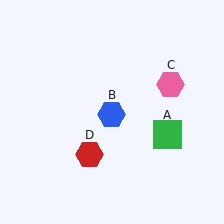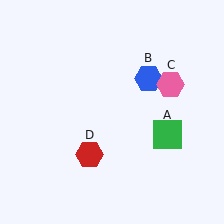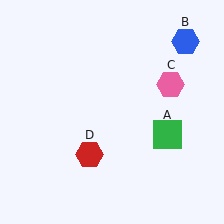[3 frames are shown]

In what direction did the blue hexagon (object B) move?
The blue hexagon (object B) moved up and to the right.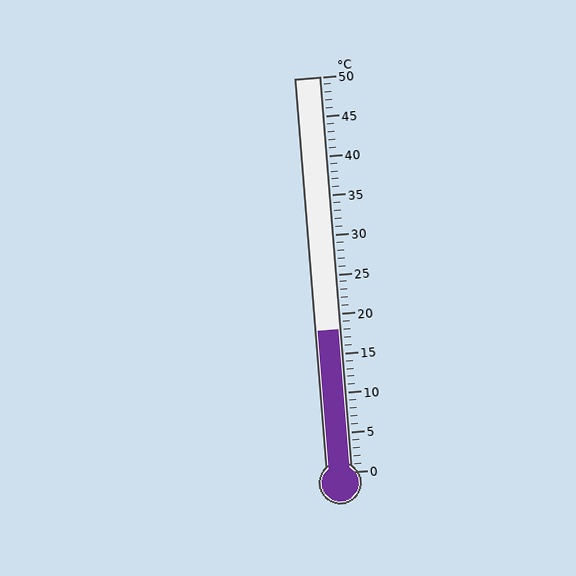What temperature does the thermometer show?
The thermometer shows approximately 18°C.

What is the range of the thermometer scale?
The thermometer scale ranges from 0°C to 50°C.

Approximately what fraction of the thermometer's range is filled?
The thermometer is filled to approximately 35% of its range.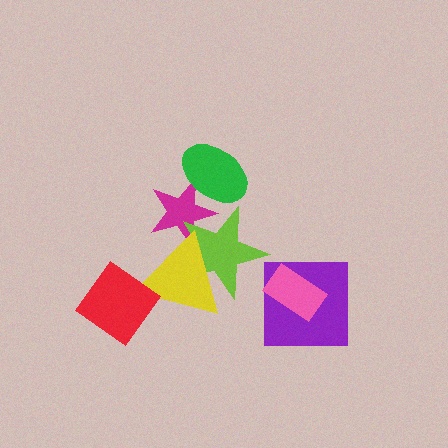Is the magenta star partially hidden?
Yes, it is partially covered by another shape.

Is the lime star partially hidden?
Yes, it is partially covered by another shape.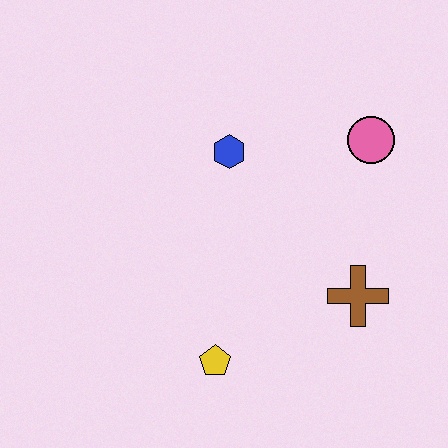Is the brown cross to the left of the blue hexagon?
No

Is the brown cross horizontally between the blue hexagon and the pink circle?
Yes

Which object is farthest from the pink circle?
The yellow pentagon is farthest from the pink circle.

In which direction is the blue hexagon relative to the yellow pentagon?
The blue hexagon is above the yellow pentagon.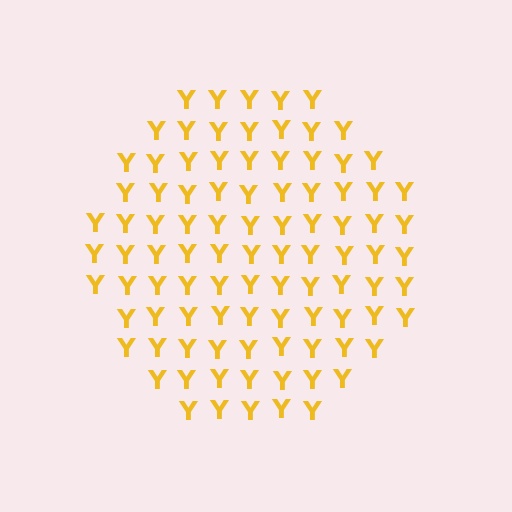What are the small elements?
The small elements are letter Y's.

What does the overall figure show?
The overall figure shows a circle.